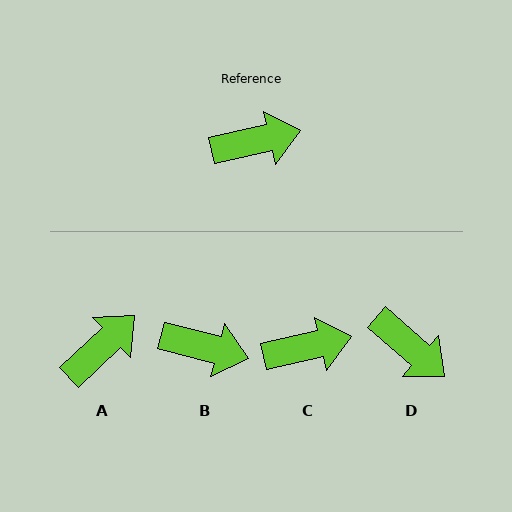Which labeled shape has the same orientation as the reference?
C.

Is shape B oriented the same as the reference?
No, it is off by about 28 degrees.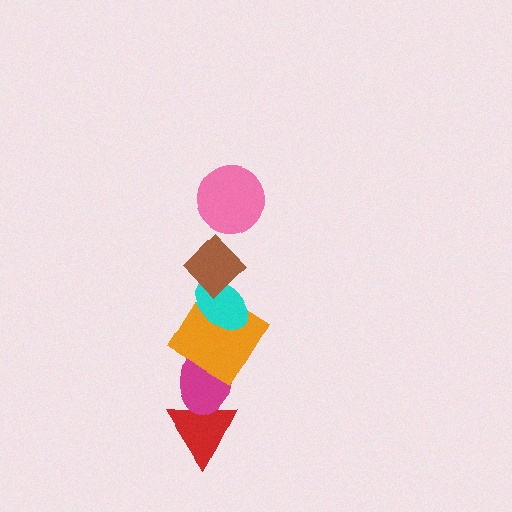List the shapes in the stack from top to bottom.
From top to bottom: the pink circle, the brown diamond, the cyan ellipse, the orange diamond, the magenta ellipse, the red triangle.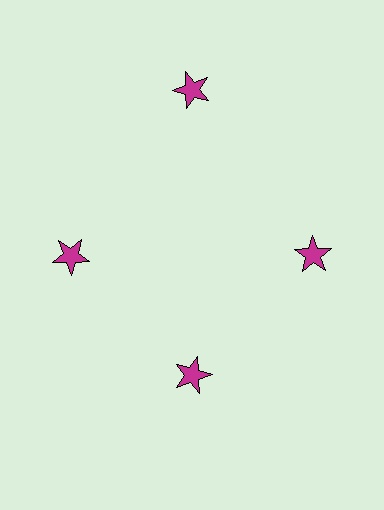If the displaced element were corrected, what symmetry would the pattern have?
It would have 4-fold rotational symmetry — the pattern would map onto itself every 90 degrees.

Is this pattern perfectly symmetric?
No. The 4 magenta stars are arranged in a ring, but one element near the 12 o'clock position is pushed outward from the center, breaking the 4-fold rotational symmetry.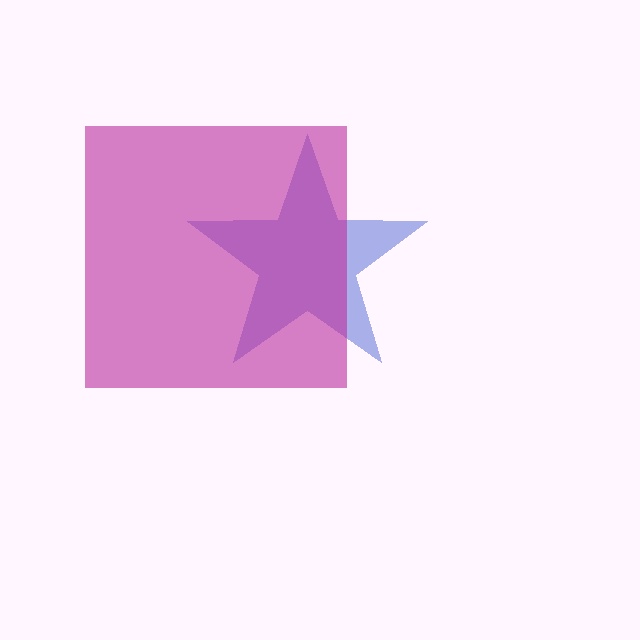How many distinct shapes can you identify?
There are 2 distinct shapes: a blue star, a magenta square.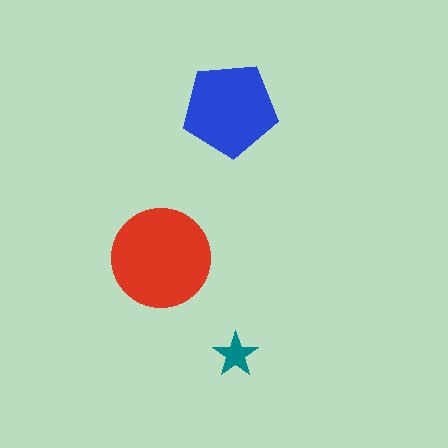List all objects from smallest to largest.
The teal star, the blue pentagon, the red circle.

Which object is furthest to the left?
The red circle is leftmost.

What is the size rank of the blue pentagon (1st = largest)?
2nd.